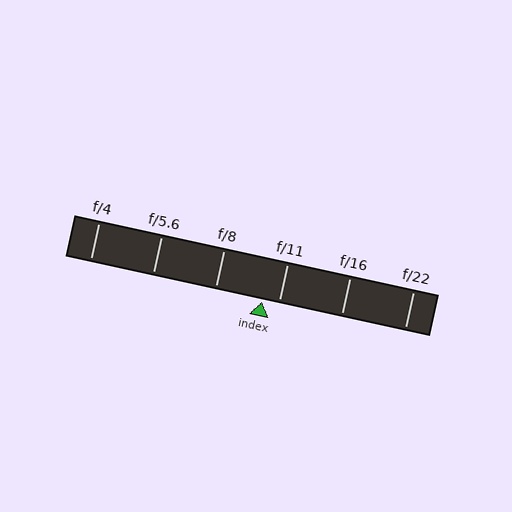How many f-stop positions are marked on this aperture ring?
There are 6 f-stop positions marked.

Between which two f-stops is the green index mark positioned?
The index mark is between f/8 and f/11.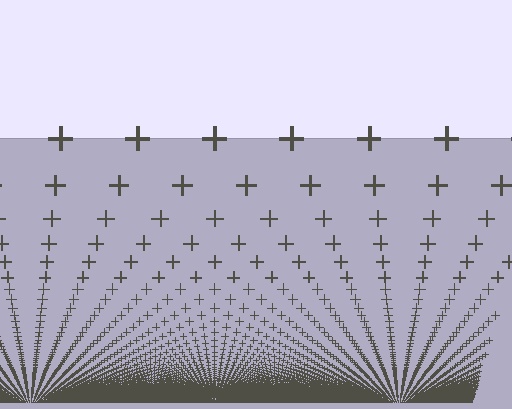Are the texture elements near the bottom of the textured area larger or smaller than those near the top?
Smaller. The gradient is inverted — elements near the bottom are smaller and denser.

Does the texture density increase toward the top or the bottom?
Density increases toward the bottom.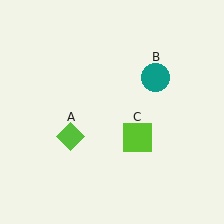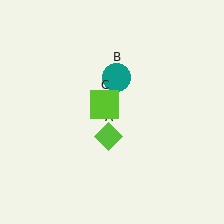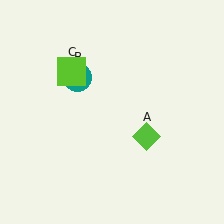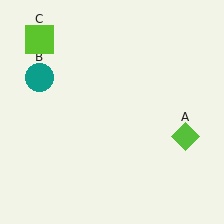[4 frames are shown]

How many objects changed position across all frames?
3 objects changed position: lime diamond (object A), teal circle (object B), lime square (object C).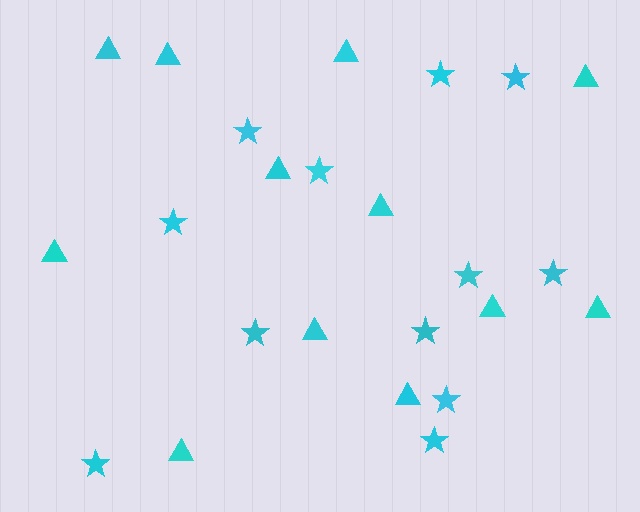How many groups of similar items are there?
There are 2 groups: one group of stars (12) and one group of triangles (12).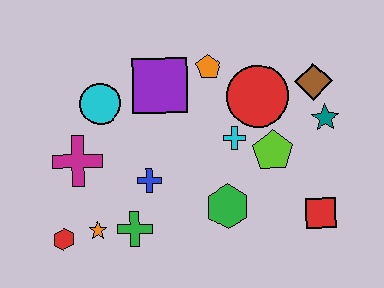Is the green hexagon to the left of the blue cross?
No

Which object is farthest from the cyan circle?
The red square is farthest from the cyan circle.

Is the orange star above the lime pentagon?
No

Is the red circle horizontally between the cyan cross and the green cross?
No